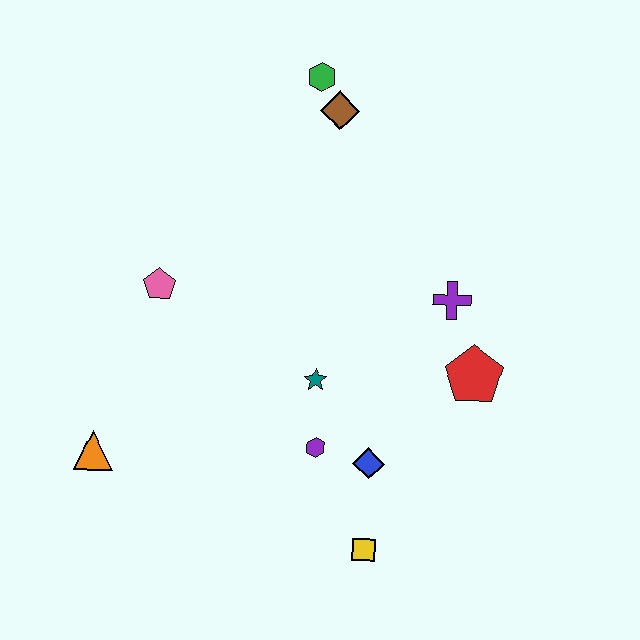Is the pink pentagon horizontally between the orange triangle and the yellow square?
Yes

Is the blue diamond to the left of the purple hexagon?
No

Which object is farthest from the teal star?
The green hexagon is farthest from the teal star.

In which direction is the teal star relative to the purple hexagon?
The teal star is above the purple hexagon.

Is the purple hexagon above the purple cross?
No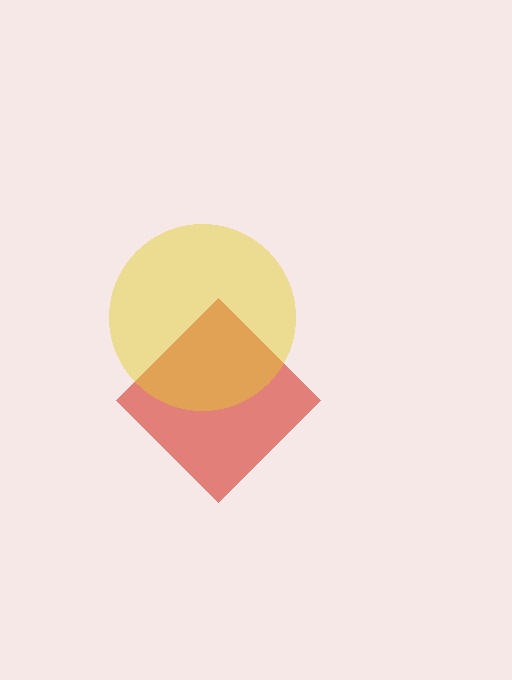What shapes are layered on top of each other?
The layered shapes are: a red diamond, a yellow circle.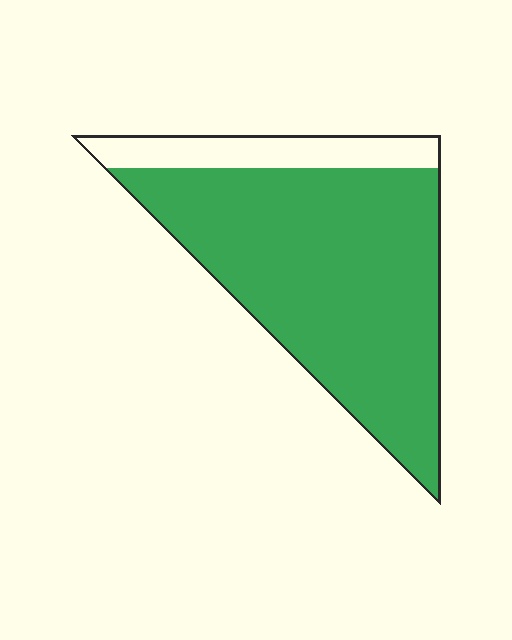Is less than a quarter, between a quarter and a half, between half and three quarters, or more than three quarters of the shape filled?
More than three quarters.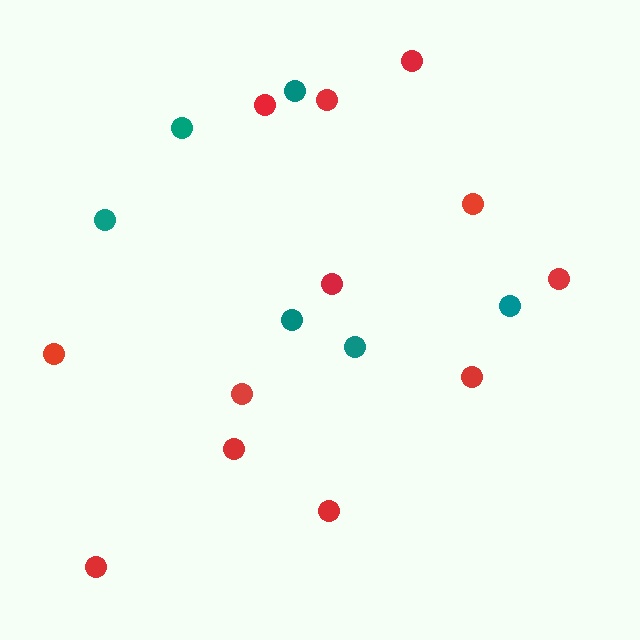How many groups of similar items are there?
There are 2 groups: one group of red circles (12) and one group of teal circles (6).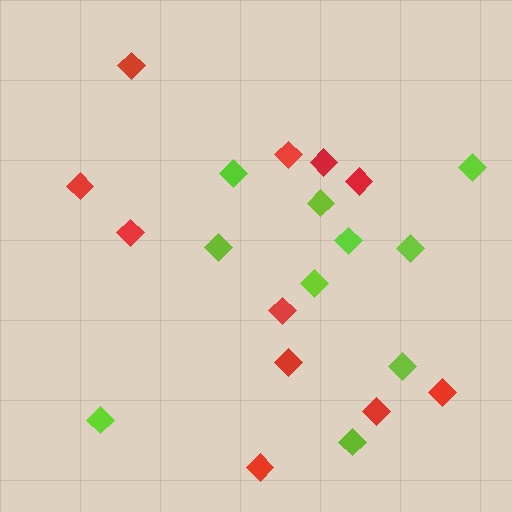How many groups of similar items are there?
There are 2 groups: one group of red diamonds (11) and one group of lime diamonds (10).